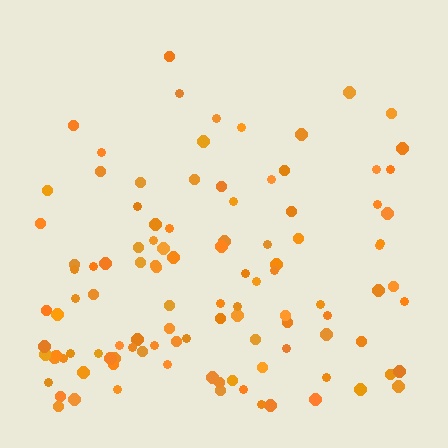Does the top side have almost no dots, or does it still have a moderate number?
Still a moderate number, just noticeably fewer than the bottom.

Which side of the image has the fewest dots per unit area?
The top.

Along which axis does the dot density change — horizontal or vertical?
Vertical.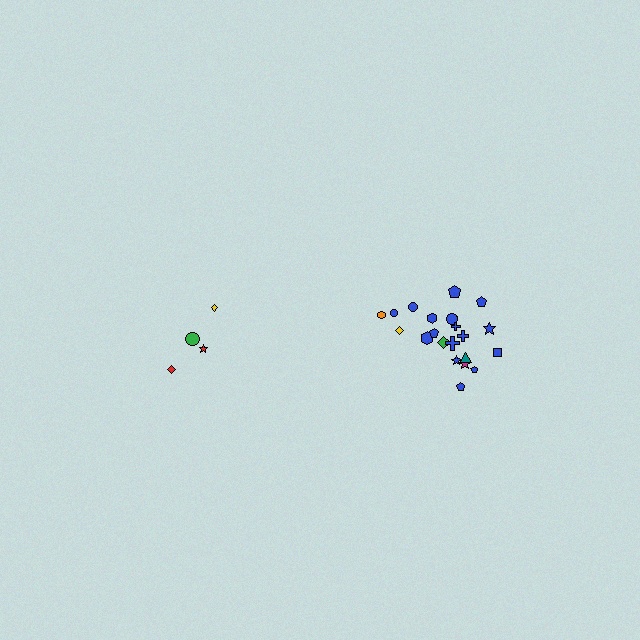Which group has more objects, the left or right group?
The right group.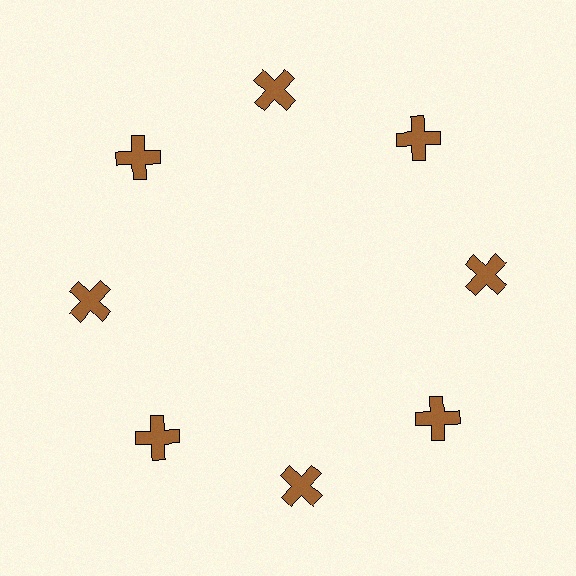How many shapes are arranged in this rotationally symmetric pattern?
There are 8 shapes, arranged in 8 groups of 1.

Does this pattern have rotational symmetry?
Yes, this pattern has 8-fold rotational symmetry. It looks the same after rotating 45 degrees around the center.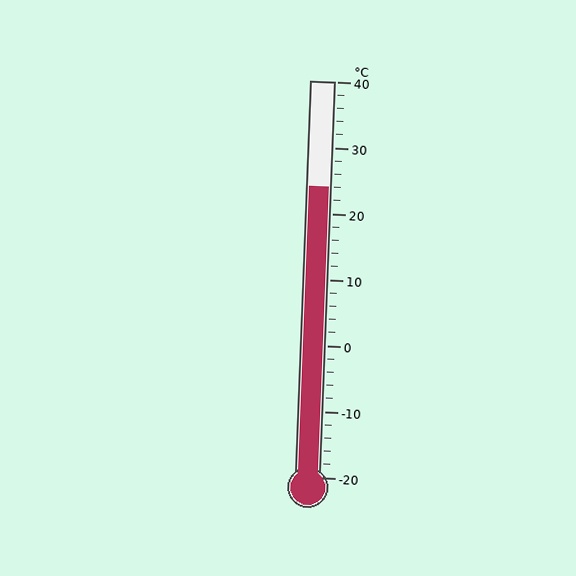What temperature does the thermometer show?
The thermometer shows approximately 24°C.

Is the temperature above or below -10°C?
The temperature is above -10°C.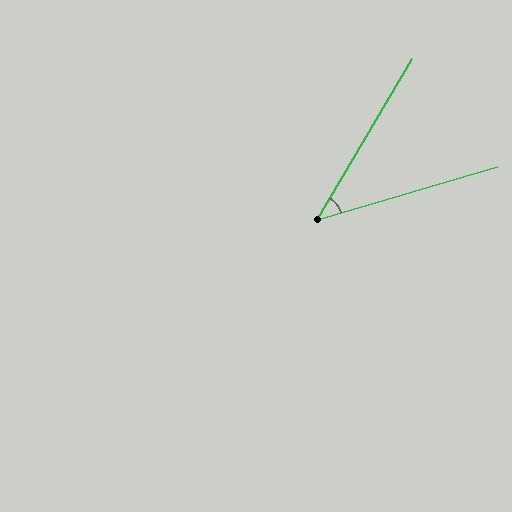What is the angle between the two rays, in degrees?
Approximately 43 degrees.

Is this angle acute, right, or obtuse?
It is acute.